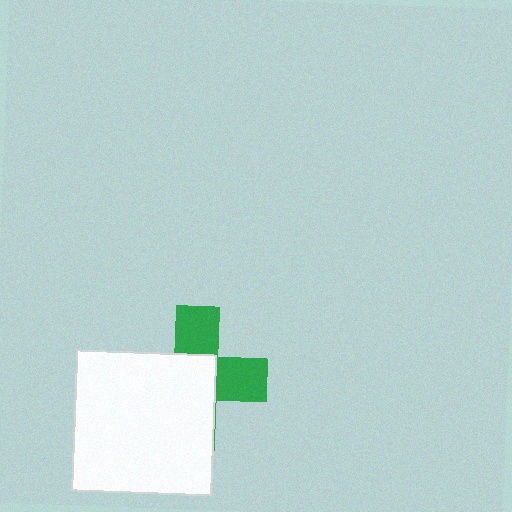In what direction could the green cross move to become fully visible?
The green cross could move toward the upper-right. That would shift it out from behind the white square entirely.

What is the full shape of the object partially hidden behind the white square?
The partially hidden object is a green cross.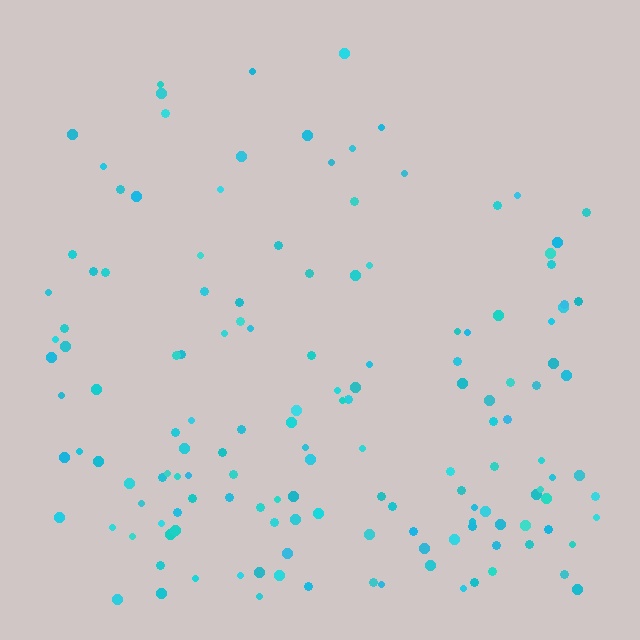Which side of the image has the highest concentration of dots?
The bottom.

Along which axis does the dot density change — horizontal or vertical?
Vertical.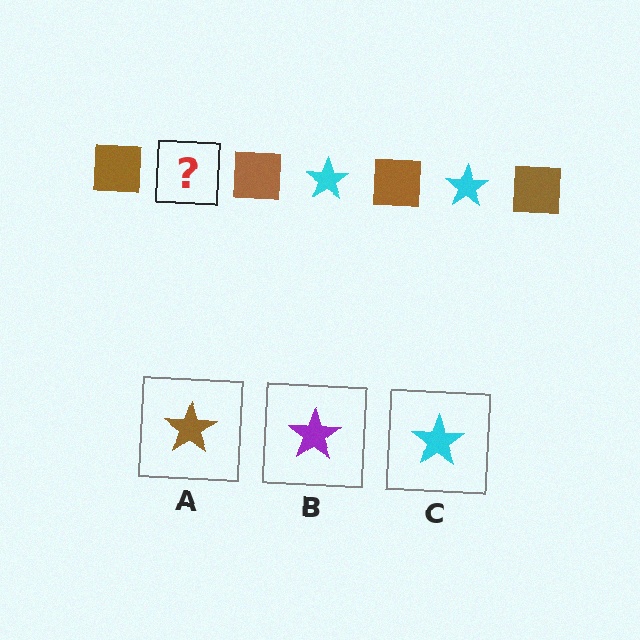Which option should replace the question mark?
Option C.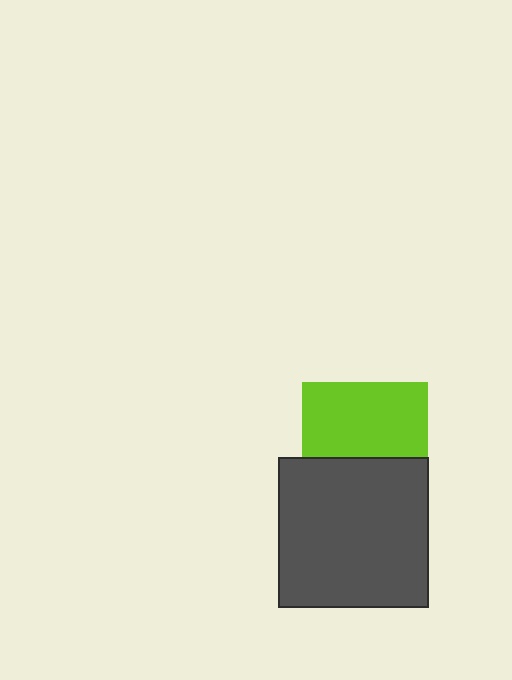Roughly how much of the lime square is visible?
About half of it is visible (roughly 59%).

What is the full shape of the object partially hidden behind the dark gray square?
The partially hidden object is a lime square.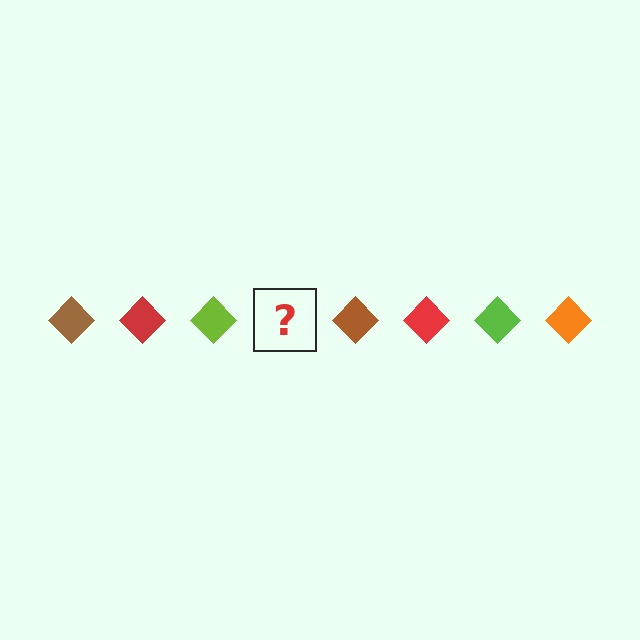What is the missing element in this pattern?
The missing element is an orange diamond.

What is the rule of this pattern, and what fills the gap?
The rule is that the pattern cycles through brown, red, lime, orange diamonds. The gap should be filled with an orange diamond.